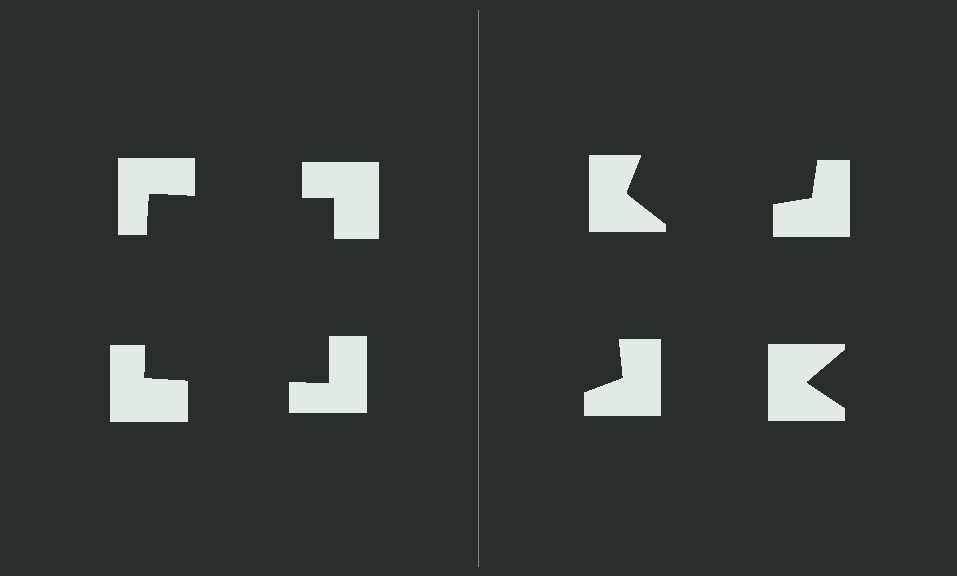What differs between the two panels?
The notched squares are positioned identically on both sides; only the wedge orientations differ. On the left they align to a square; on the right they are misaligned.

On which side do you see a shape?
An illusory square appears on the left side. On the right side the wedge cuts are rotated, so no coherent shape forms.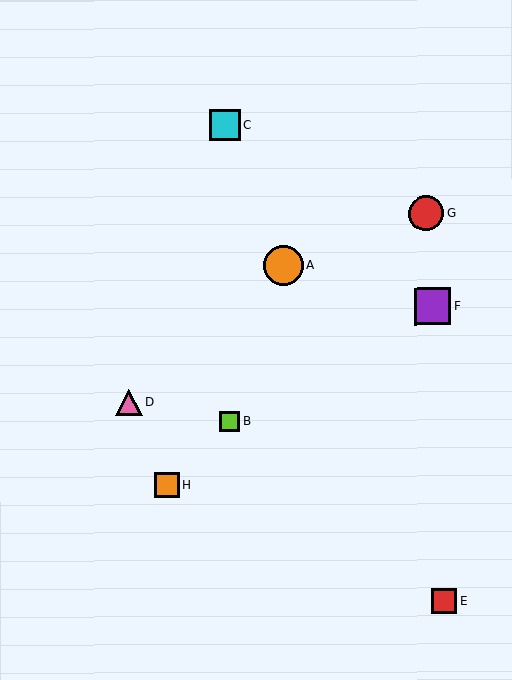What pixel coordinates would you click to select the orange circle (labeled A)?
Click at (283, 265) to select the orange circle A.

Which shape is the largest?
The orange circle (labeled A) is the largest.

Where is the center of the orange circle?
The center of the orange circle is at (283, 265).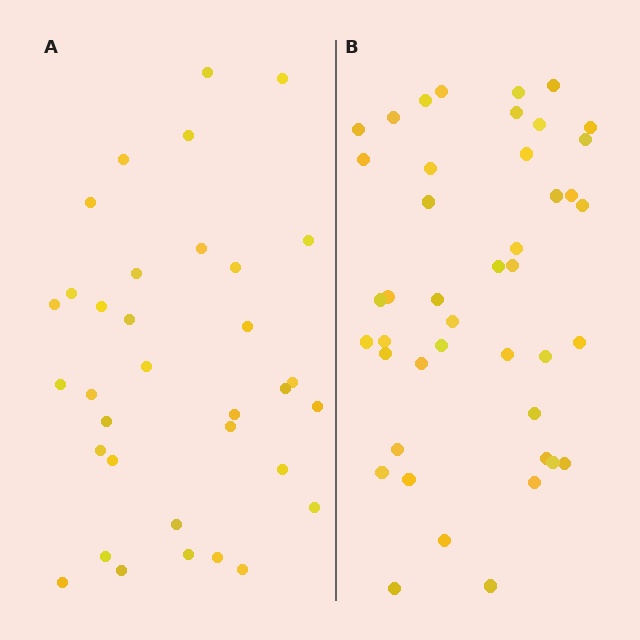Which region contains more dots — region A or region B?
Region B (the right region) has more dots.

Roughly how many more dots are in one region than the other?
Region B has roughly 8 or so more dots than region A.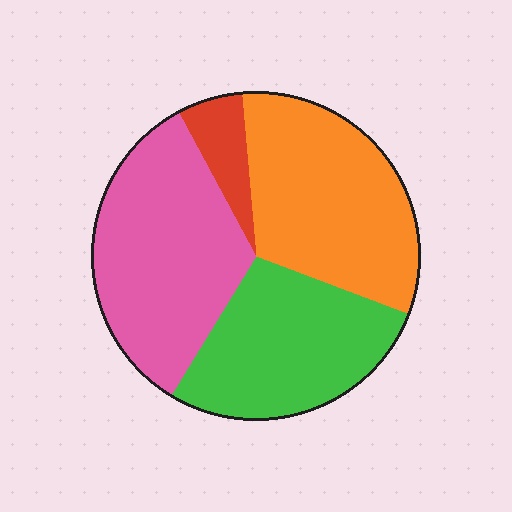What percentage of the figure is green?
Green takes up about one quarter (1/4) of the figure.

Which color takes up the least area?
Red, at roughly 5%.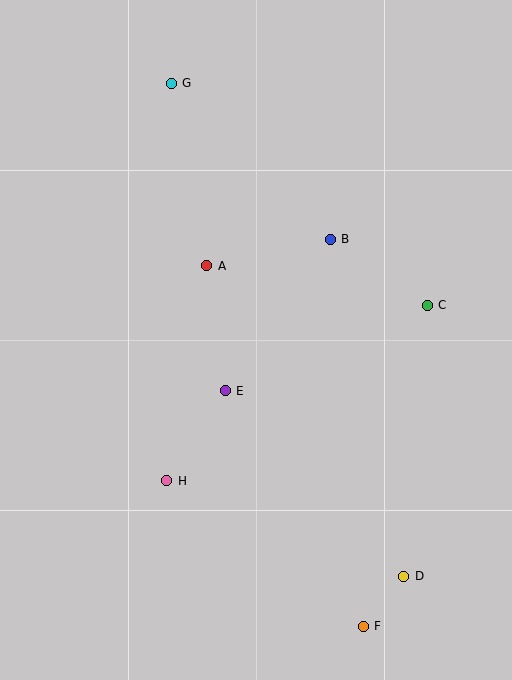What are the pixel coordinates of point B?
Point B is at (330, 239).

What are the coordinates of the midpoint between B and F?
The midpoint between B and F is at (347, 433).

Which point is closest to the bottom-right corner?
Point D is closest to the bottom-right corner.